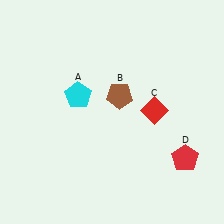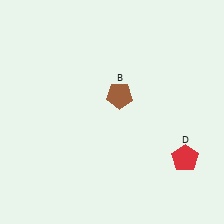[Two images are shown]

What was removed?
The cyan pentagon (A), the red diamond (C) were removed in Image 2.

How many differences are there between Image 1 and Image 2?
There are 2 differences between the two images.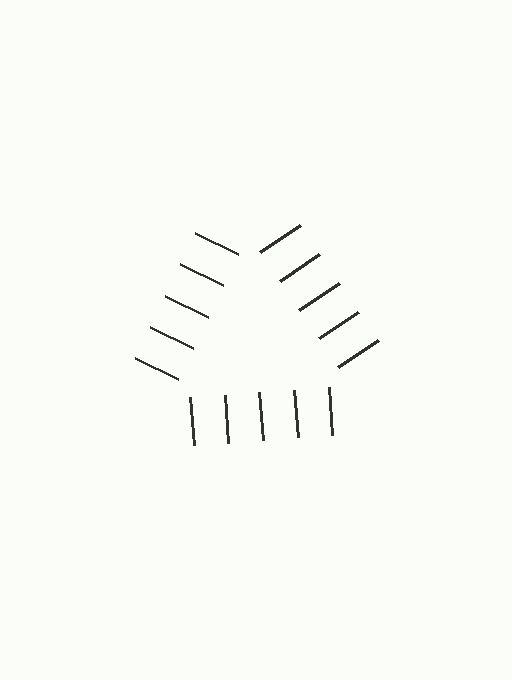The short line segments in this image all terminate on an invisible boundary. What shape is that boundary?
An illusory triangle — the line segments terminate on its edges but no continuous stroke is drawn.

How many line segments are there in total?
15 — 5 along each of the 3 edges.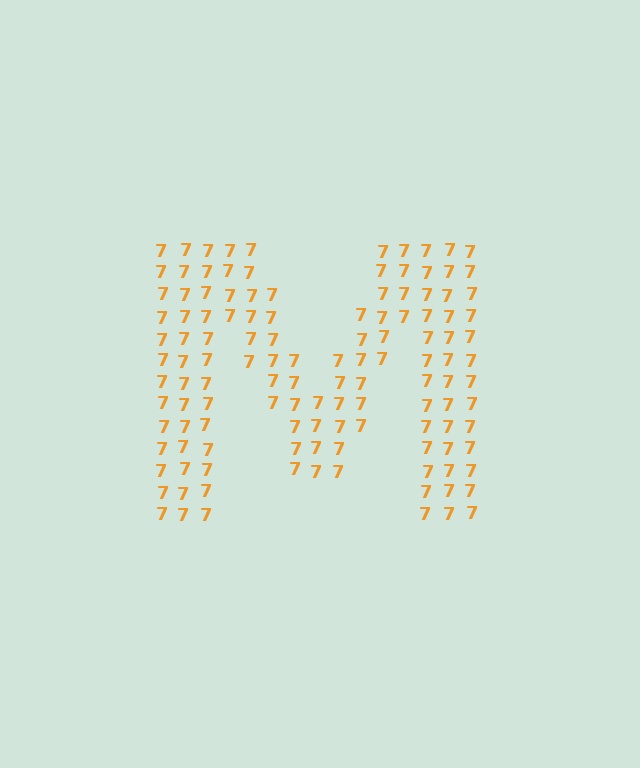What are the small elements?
The small elements are digit 7's.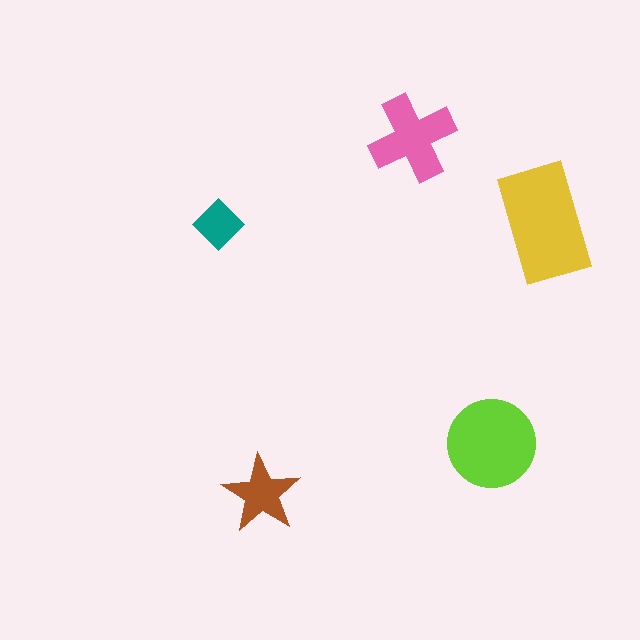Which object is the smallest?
The teal diamond.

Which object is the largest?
The yellow rectangle.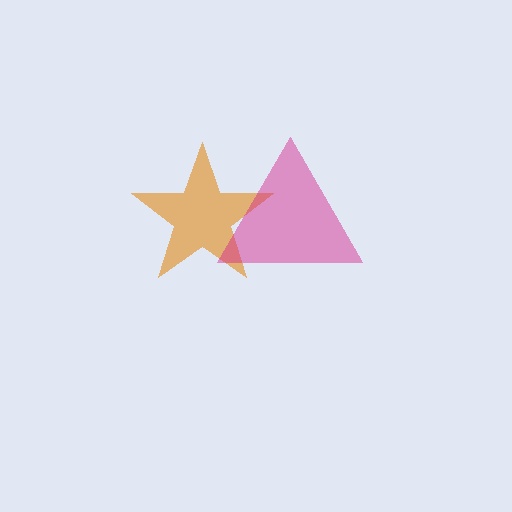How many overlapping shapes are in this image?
There are 2 overlapping shapes in the image.